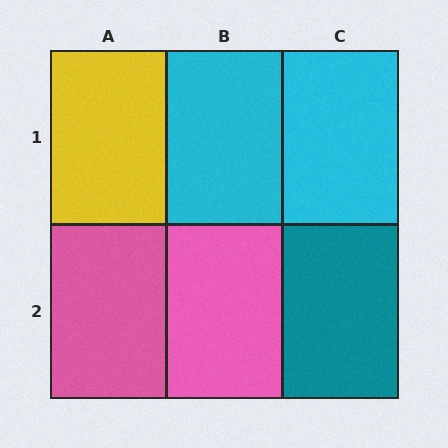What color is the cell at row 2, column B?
Pink.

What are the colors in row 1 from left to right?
Yellow, cyan, cyan.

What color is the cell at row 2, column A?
Pink.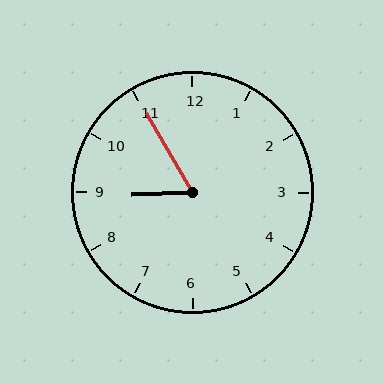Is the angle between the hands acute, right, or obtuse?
It is acute.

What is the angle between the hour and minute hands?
Approximately 62 degrees.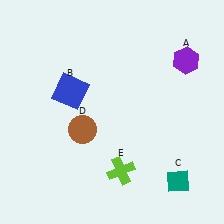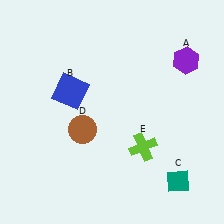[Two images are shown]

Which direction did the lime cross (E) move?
The lime cross (E) moved up.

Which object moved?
The lime cross (E) moved up.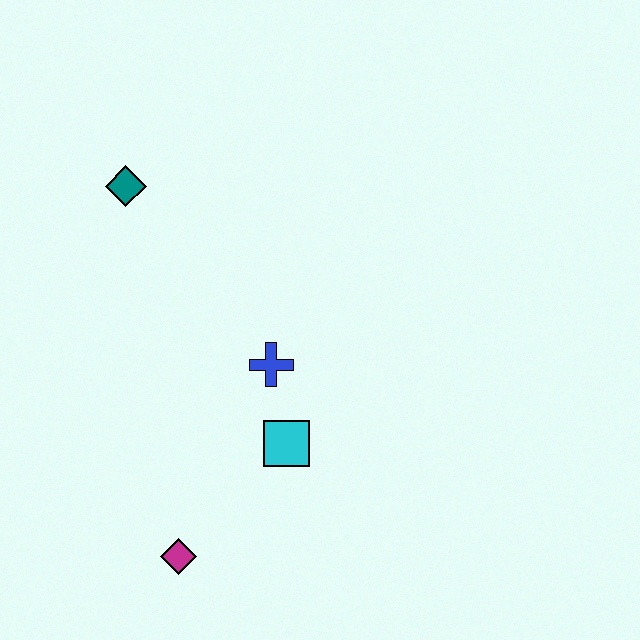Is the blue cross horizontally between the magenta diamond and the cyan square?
Yes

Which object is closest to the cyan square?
The blue cross is closest to the cyan square.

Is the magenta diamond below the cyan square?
Yes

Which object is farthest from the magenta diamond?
The teal diamond is farthest from the magenta diamond.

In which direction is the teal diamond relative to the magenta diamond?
The teal diamond is above the magenta diamond.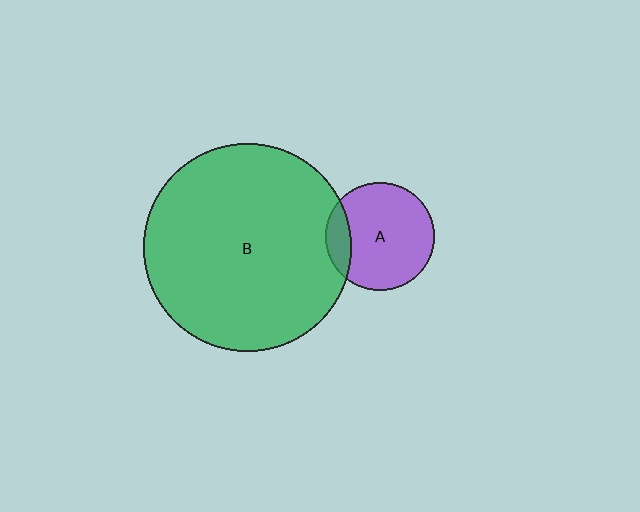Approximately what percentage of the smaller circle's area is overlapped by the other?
Approximately 15%.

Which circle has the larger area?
Circle B (green).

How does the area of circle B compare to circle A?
Approximately 3.7 times.